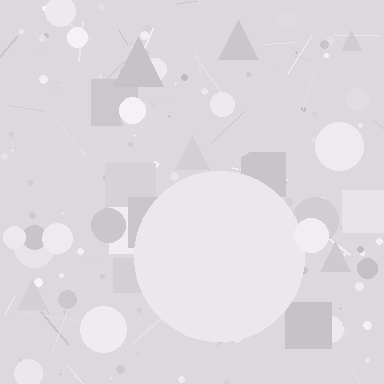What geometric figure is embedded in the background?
A circle is embedded in the background.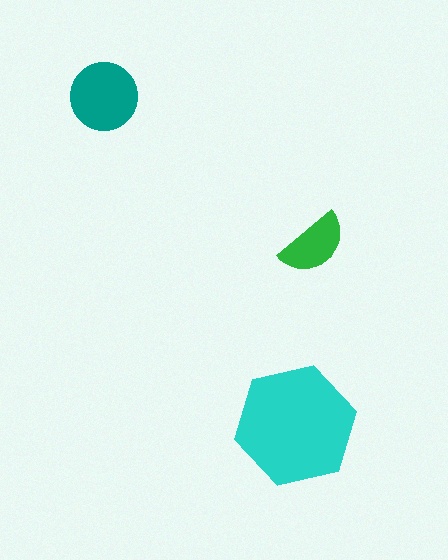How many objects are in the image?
There are 3 objects in the image.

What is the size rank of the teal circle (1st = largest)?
2nd.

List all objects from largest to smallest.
The cyan hexagon, the teal circle, the green semicircle.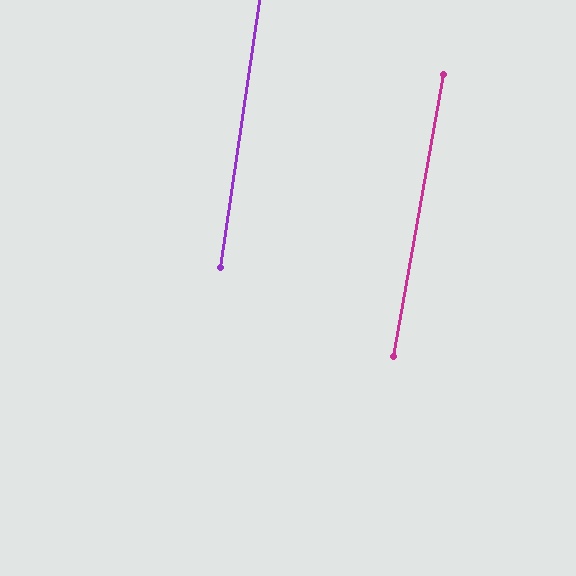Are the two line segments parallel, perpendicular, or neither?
Parallel — their directions differ by only 1.8°.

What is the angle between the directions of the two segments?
Approximately 2 degrees.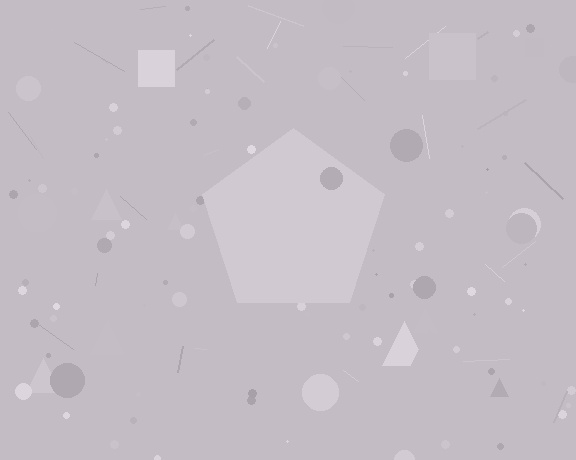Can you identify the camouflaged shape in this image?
The camouflaged shape is a pentagon.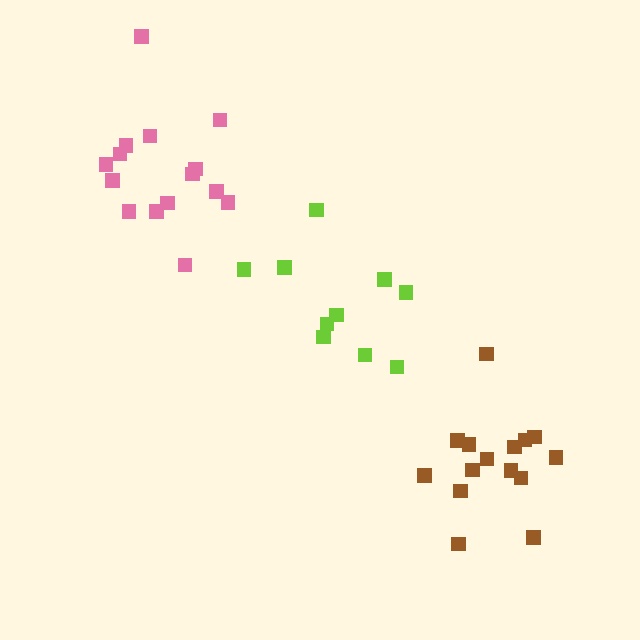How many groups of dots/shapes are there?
There are 3 groups.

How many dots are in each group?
Group 1: 15 dots, Group 2: 15 dots, Group 3: 10 dots (40 total).